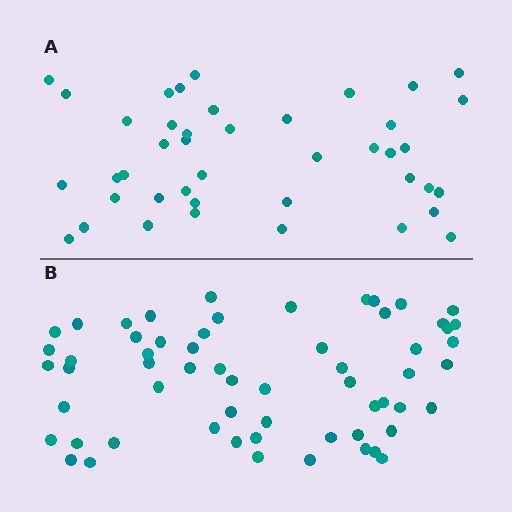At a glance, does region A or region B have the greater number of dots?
Region B (the bottom region) has more dots.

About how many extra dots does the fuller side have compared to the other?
Region B has approximately 20 more dots than region A.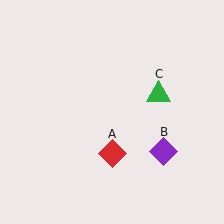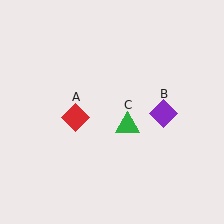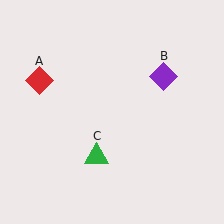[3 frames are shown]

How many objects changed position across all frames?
3 objects changed position: red diamond (object A), purple diamond (object B), green triangle (object C).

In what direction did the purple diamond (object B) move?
The purple diamond (object B) moved up.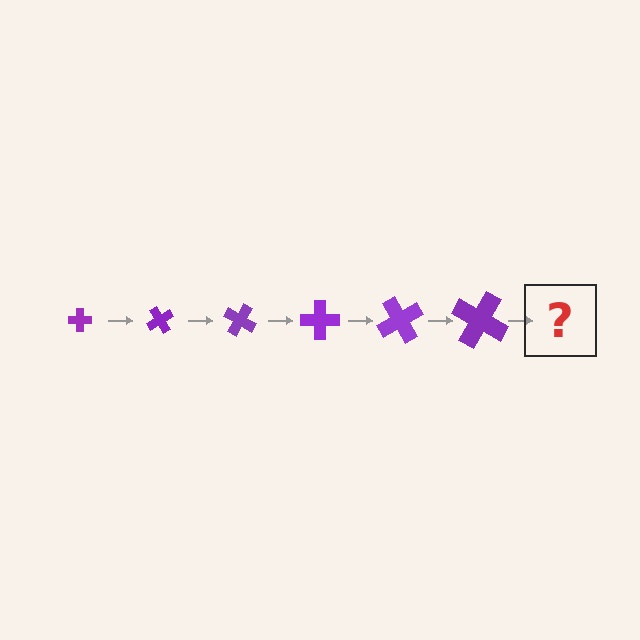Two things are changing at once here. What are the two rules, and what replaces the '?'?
The two rules are that the cross grows larger each step and it rotates 60 degrees each step. The '?' should be a cross, larger than the previous one and rotated 360 degrees from the start.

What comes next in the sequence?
The next element should be a cross, larger than the previous one and rotated 360 degrees from the start.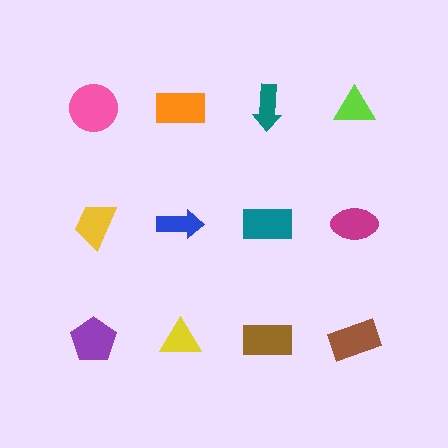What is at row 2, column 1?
A yellow trapezoid.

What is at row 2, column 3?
A teal rectangle.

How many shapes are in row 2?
4 shapes.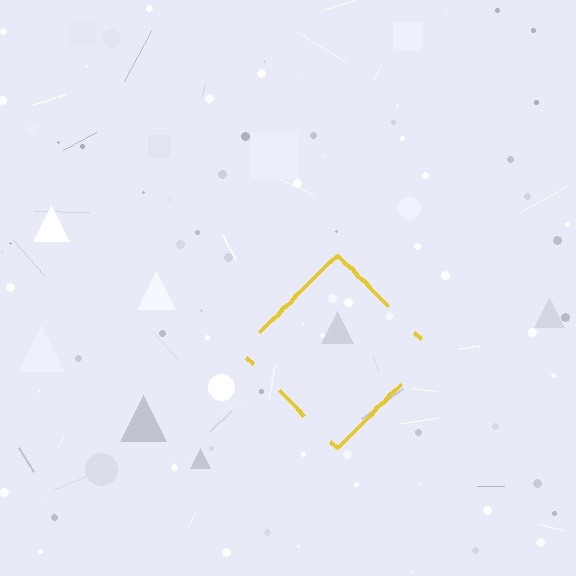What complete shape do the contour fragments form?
The contour fragments form a diamond.